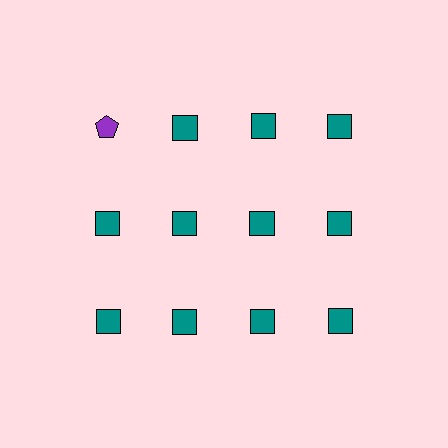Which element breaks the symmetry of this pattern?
The purple pentagon in the top row, leftmost column breaks the symmetry. All other shapes are teal squares.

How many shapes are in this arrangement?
There are 12 shapes arranged in a grid pattern.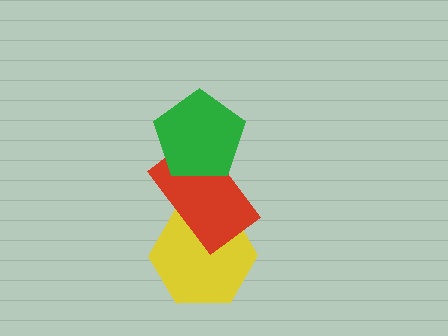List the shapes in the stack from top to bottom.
From top to bottom: the green pentagon, the red rectangle, the yellow hexagon.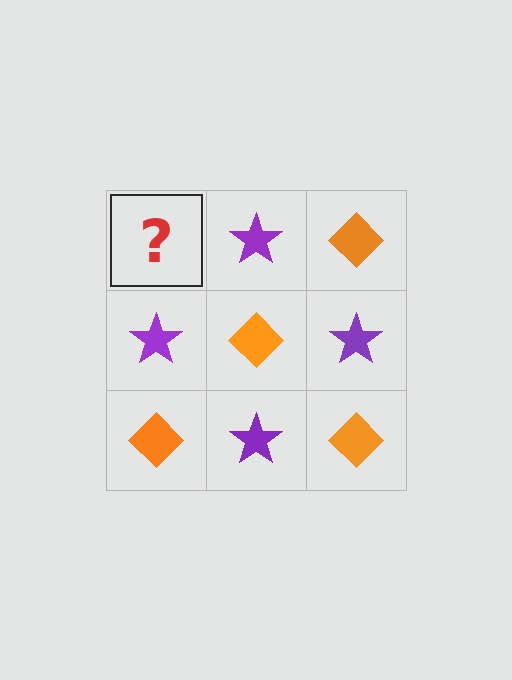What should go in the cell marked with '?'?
The missing cell should contain an orange diamond.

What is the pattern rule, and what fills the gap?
The rule is that it alternates orange diamond and purple star in a checkerboard pattern. The gap should be filled with an orange diamond.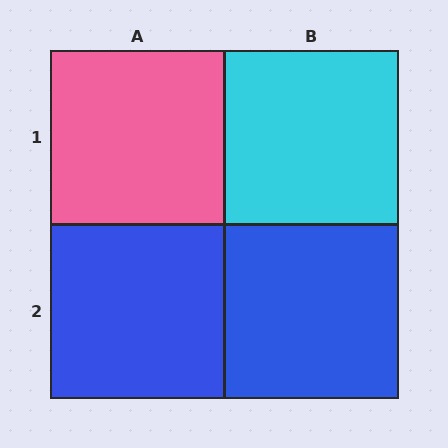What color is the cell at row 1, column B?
Cyan.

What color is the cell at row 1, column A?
Pink.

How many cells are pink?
1 cell is pink.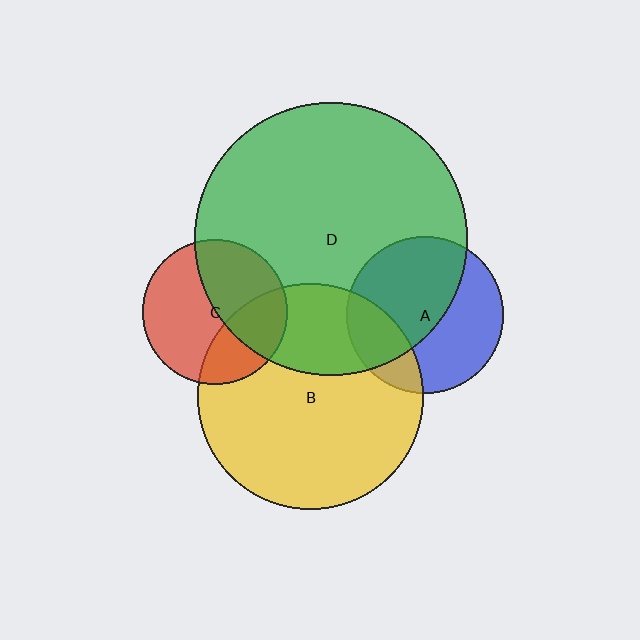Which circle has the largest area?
Circle D (green).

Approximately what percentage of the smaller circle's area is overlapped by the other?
Approximately 55%.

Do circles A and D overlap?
Yes.